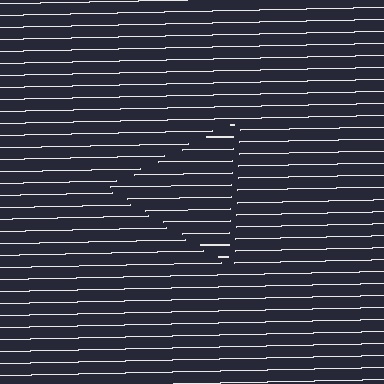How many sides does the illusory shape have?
3 sides — the line-ends trace a triangle.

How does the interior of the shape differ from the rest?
The interior of the shape contains the same grating, shifted by half a period — the contour is defined by the phase discontinuity where line-ends from the inner and outer gratings abut.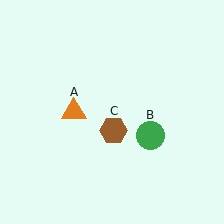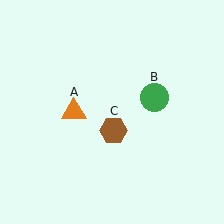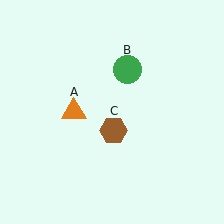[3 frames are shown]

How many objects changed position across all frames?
1 object changed position: green circle (object B).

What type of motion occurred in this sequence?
The green circle (object B) rotated counterclockwise around the center of the scene.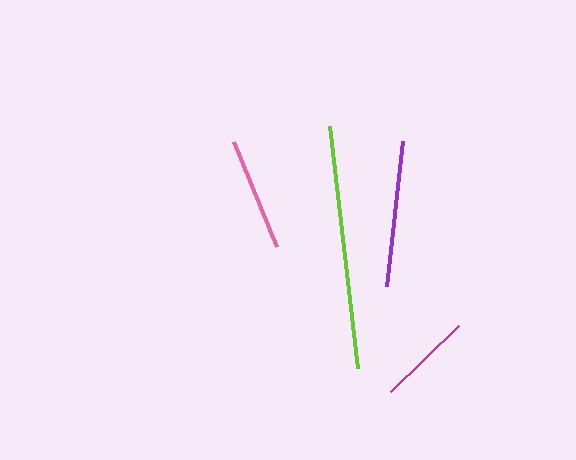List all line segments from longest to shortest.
From longest to shortest: lime, purple, pink, magenta.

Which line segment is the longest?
The lime line is the longest at approximately 244 pixels.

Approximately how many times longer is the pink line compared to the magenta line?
The pink line is approximately 1.2 times the length of the magenta line.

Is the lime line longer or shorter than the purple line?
The lime line is longer than the purple line.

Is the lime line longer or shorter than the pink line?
The lime line is longer than the pink line.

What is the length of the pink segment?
The pink segment is approximately 114 pixels long.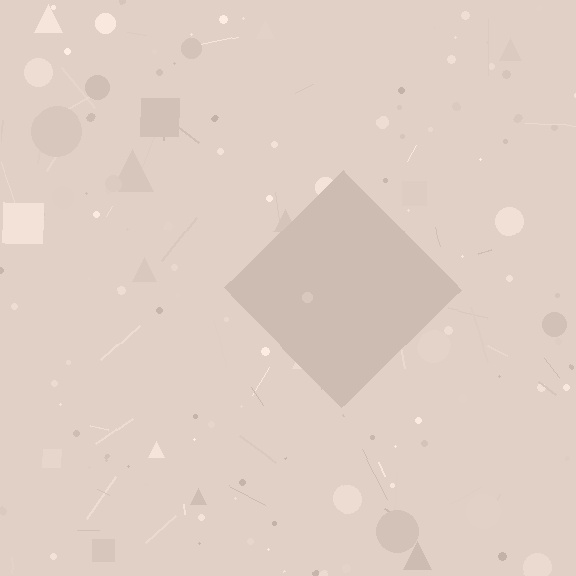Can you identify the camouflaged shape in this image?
The camouflaged shape is a diamond.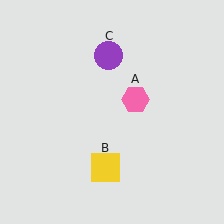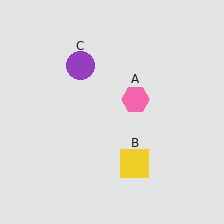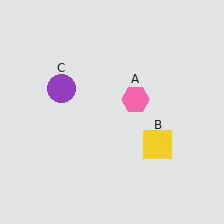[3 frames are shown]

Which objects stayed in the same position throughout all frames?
Pink hexagon (object A) remained stationary.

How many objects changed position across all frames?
2 objects changed position: yellow square (object B), purple circle (object C).